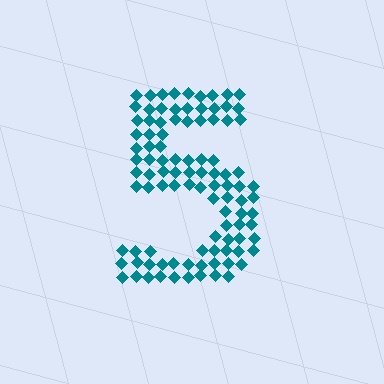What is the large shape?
The large shape is the digit 5.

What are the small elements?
The small elements are diamonds.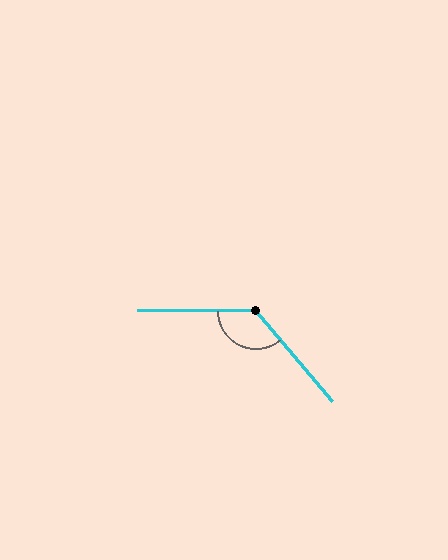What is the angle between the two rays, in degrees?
Approximately 130 degrees.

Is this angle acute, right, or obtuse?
It is obtuse.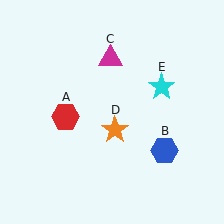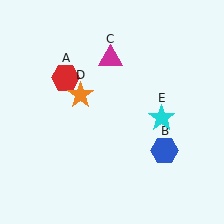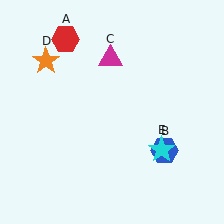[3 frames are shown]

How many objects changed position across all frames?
3 objects changed position: red hexagon (object A), orange star (object D), cyan star (object E).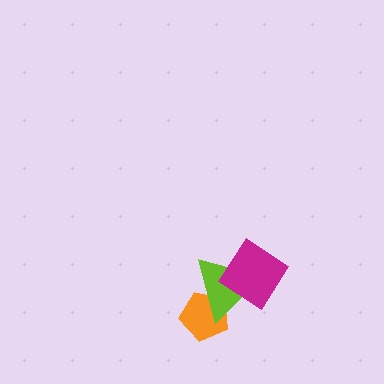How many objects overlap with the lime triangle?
2 objects overlap with the lime triangle.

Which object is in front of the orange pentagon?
The lime triangle is in front of the orange pentagon.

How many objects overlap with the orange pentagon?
1 object overlaps with the orange pentagon.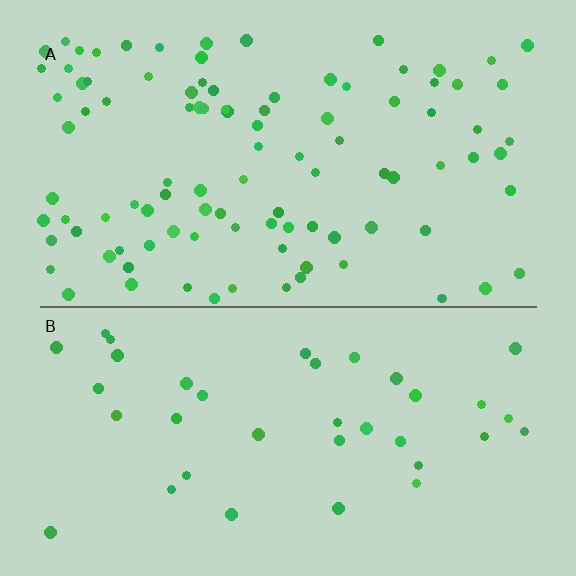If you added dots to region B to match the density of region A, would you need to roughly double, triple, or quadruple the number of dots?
Approximately triple.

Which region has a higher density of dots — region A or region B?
A (the top).